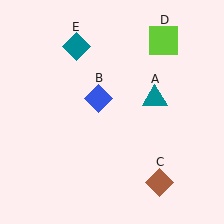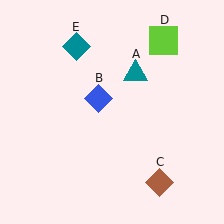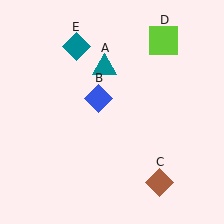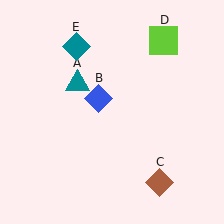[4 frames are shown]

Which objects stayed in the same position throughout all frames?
Blue diamond (object B) and brown diamond (object C) and lime square (object D) and teal diamond (object E) remained stationary.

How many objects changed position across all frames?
1 object changed position: teal triangle (object A).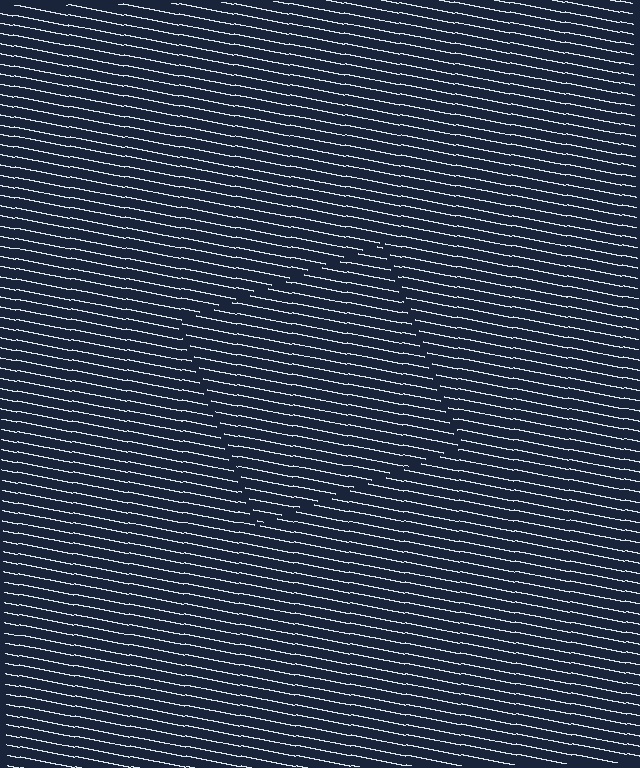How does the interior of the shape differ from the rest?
The interior of the shape contains the same grating, shifted by half a period — the contour is defined by the phase discontinuity where line-ends from the inner and outer gratings abut.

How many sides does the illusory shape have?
4 sides — the line-ends trace a square.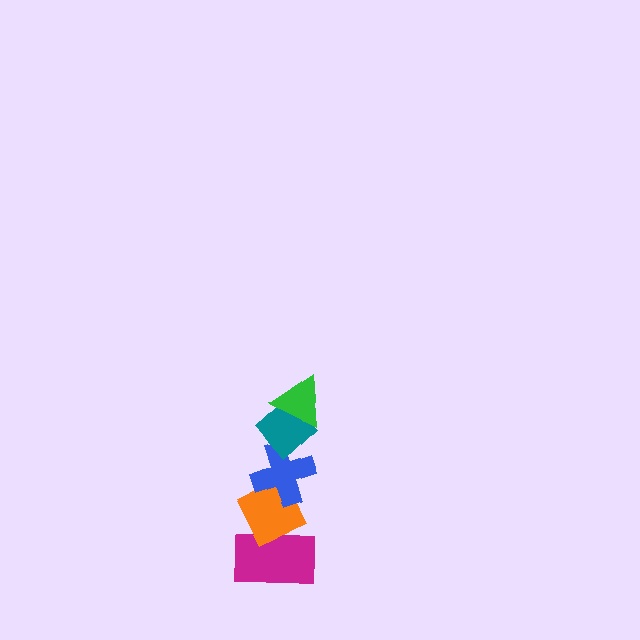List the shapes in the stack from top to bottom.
From top to bottom: the green triangle, the teal diamond, the blue cross, the orange diamond, the magenta rectangle.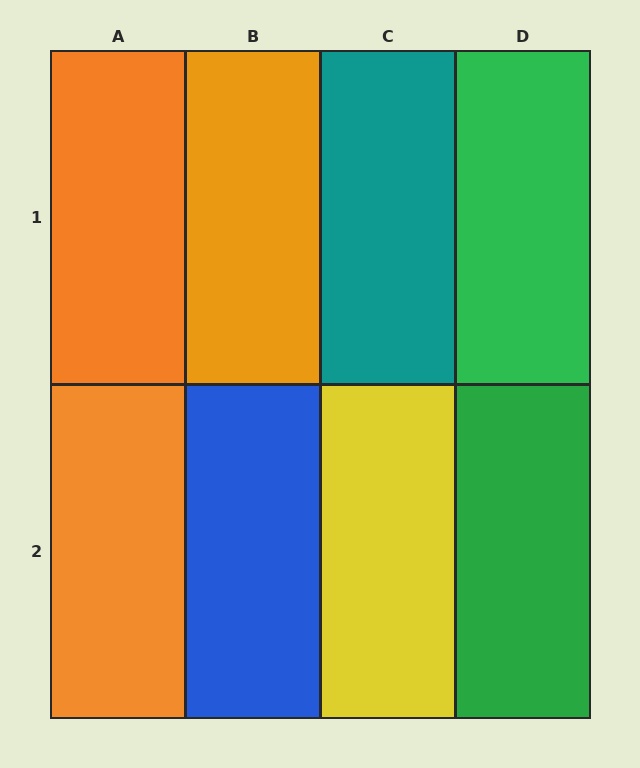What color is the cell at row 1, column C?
Teal.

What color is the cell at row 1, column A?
Orange.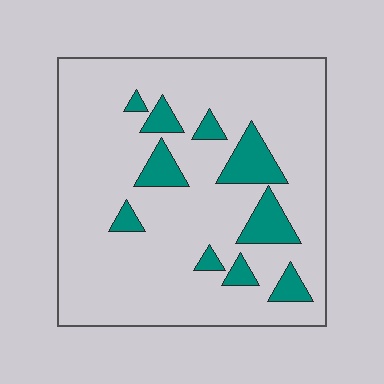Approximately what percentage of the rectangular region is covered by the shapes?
Approximately 15%.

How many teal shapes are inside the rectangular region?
10.